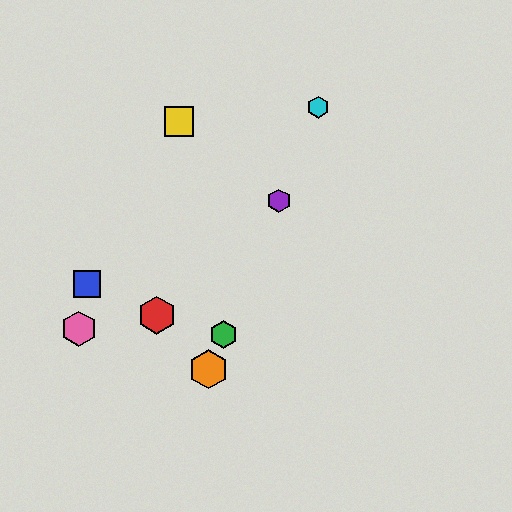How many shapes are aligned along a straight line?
4 shapes (the green hexagon, the purple hexagon, the orange hexagon, the cyan hexagon) are aligned along a straight line.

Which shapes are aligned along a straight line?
The green hexagon, the purple hexagon, the orange hexagon, the cyan hexagon are aligned along a straight line.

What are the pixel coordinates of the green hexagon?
The green hexagon is at (223, 334).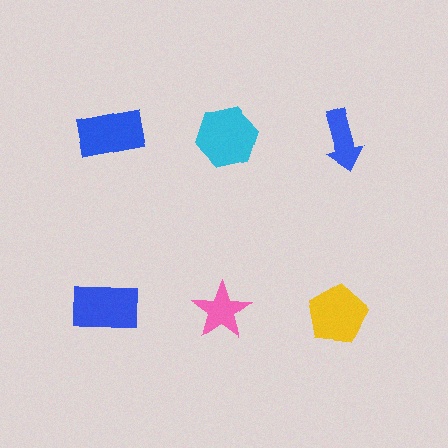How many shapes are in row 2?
3 shapes.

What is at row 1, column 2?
A cyan hexagon.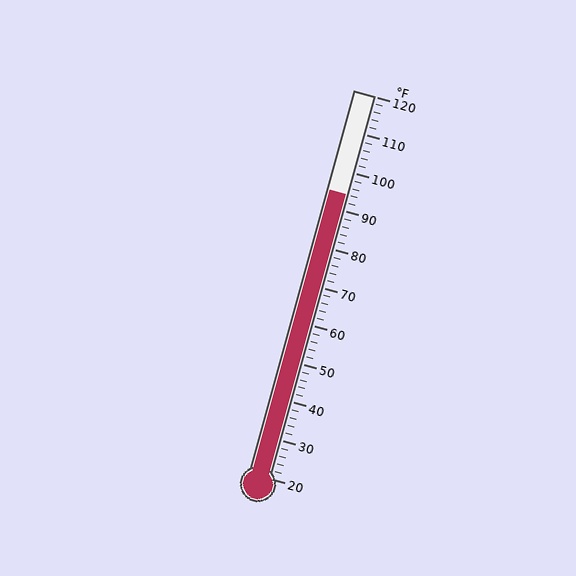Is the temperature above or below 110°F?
The temperature is below 110°F.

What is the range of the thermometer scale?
The thermometer scale ranges from 20°F to 120°F.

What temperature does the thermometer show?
The thermometer shows approximately 94°F.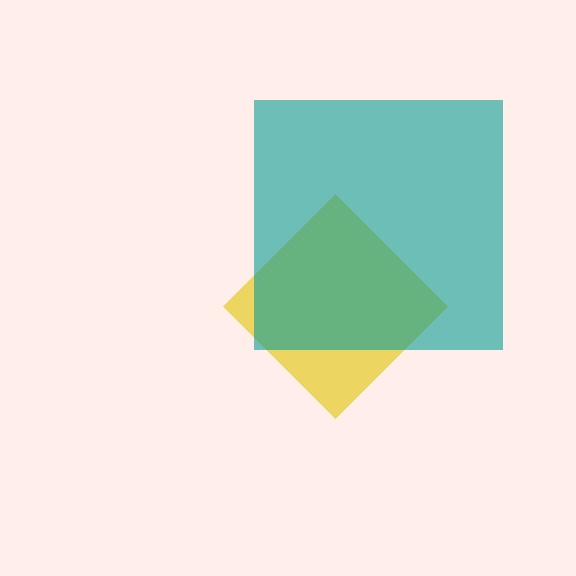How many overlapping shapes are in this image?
There are 2 overlapping shapes in the image.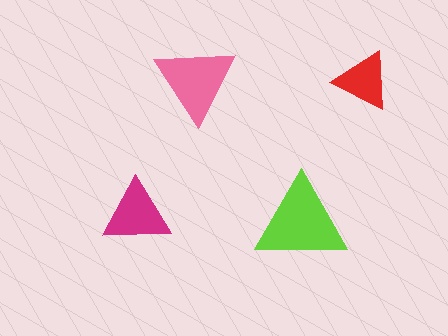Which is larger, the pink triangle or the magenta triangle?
The pink one.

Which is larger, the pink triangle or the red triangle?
The pink one.